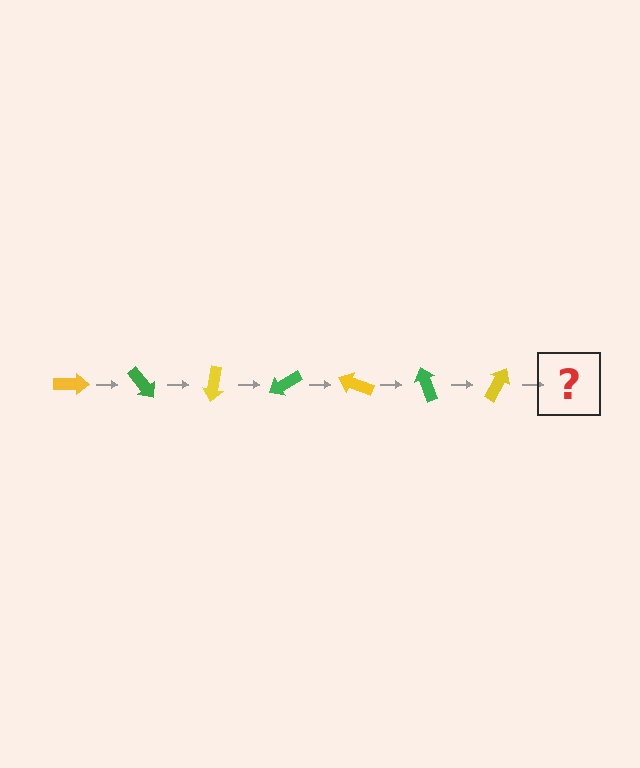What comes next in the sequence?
The next element should be a green arrow, rotated 350 degrees from the start.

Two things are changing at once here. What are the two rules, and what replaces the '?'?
The two rules are that it rotates 50 degrees each step and the color cycles through yellow and green. The '?' should be a green arrow, rotated 350 degrees from the start.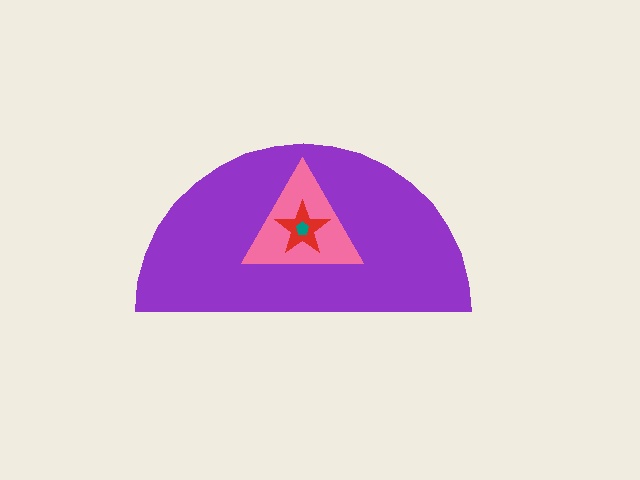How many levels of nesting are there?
4.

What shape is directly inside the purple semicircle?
The pink triangle.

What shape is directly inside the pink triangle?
The red star.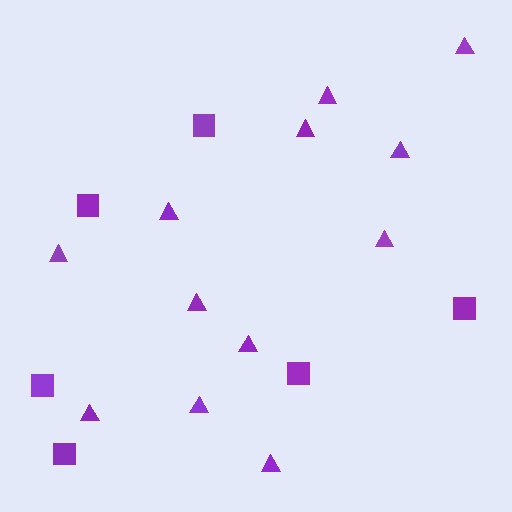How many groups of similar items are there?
There are 2 groups: one group of squares (6) and one group of triangles (12).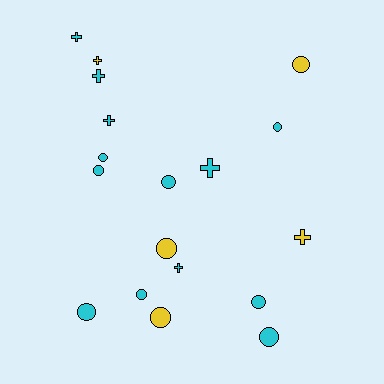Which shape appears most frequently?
Circle, with 11 objects.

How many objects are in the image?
There are 18 objects.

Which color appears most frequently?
Cyan, with 13 objects.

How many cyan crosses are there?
There are 5 cyan crosses.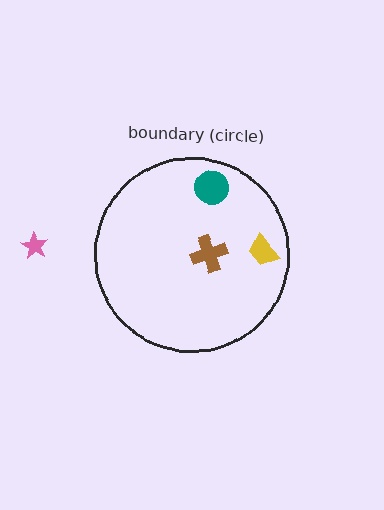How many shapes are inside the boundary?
3 inside, 1 outside.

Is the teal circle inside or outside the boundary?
Inside.